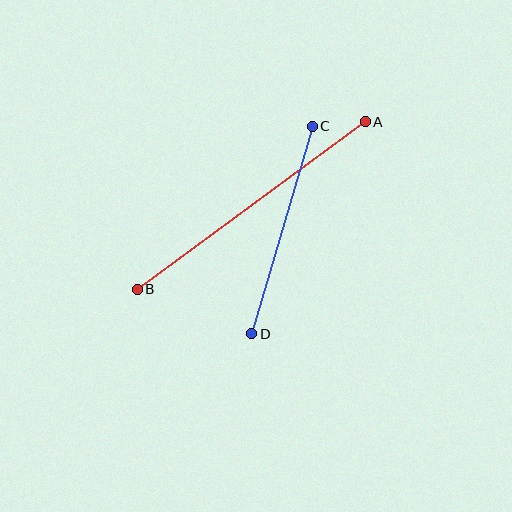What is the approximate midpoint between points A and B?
The midpoint is at approximately (251, 206) pixels.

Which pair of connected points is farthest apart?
Points A and B are farthest apart.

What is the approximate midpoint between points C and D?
The midpoint is at approximately (282, 230) pixels.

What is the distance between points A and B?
The distance is approximately 283 pixels.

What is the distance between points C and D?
The distance is approximately 216 pixels.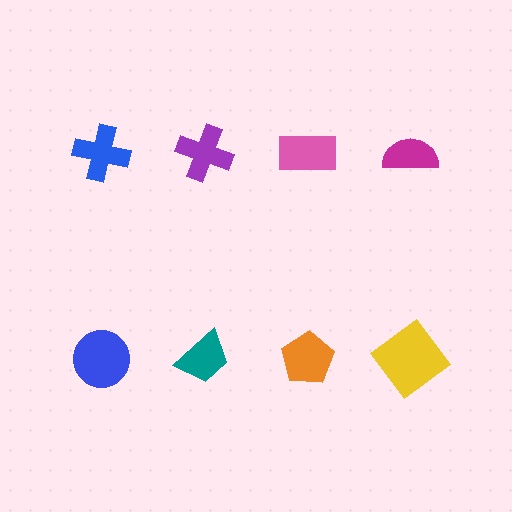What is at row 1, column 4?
A magenta semicircle.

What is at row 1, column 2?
A purple cross.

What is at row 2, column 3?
An orange pentagon.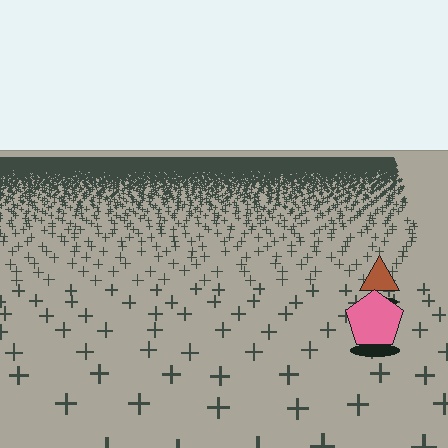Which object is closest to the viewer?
The pink pentagon is closest. The texture marks near it are larger and more spread out.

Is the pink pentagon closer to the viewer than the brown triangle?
Yes. The pink pentagon is closer — you can tell from the texture gradient: the ground texture is coarser near it.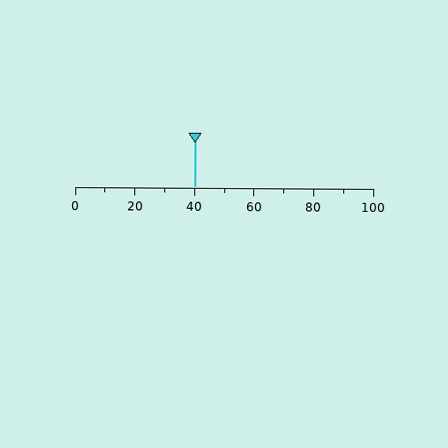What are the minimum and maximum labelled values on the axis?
The axis runs from 0 to 100.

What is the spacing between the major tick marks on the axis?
The major ticks are spaced 20 apart.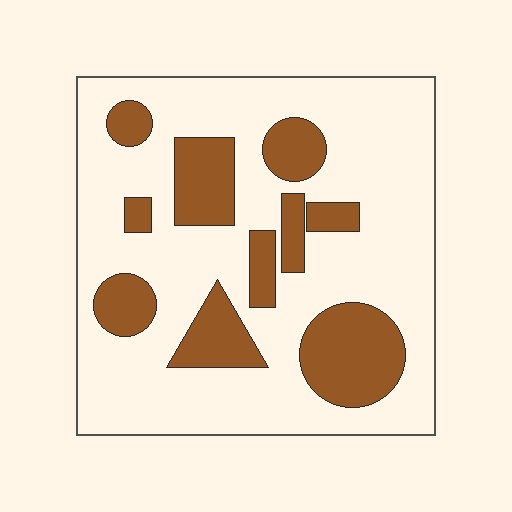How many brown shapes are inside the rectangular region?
10.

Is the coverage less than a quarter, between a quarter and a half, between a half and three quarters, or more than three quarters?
Between a quarter and a half.